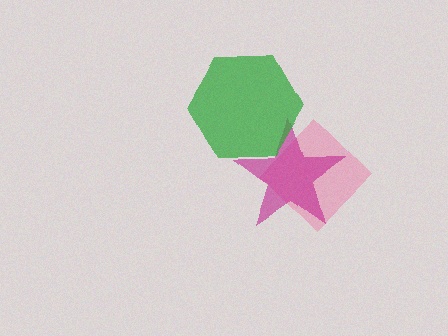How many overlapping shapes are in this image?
There are 3 overlapping shapes in the image.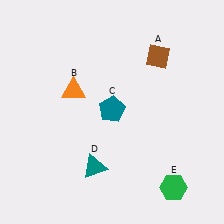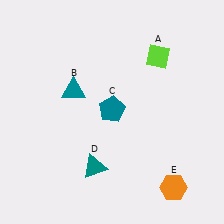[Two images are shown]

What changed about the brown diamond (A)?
In Image 1, A is brown. In Image 2, it changed to lime.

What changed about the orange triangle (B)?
In Image 1, B is orange. In Image 2, it changed to teal.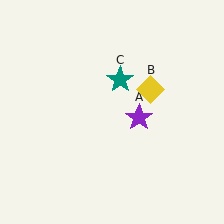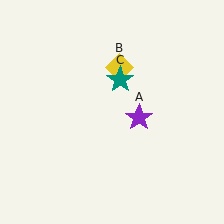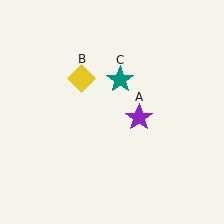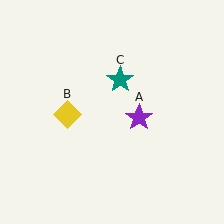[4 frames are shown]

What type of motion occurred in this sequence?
The yellow diamond (object B) rotated counterclockwise around the center of the scene.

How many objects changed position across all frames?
1 object changed position: yellow diamond (object B).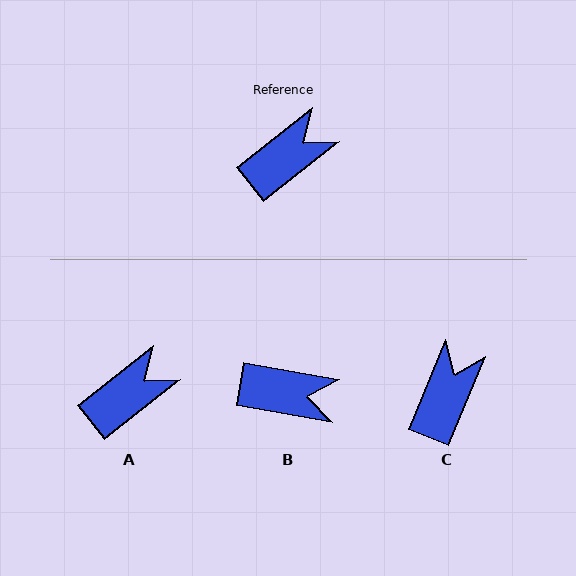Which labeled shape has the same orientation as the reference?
A.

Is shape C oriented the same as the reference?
No, it is off by about 29 degrees.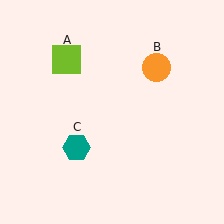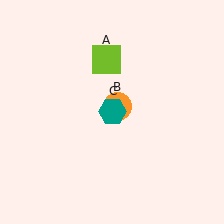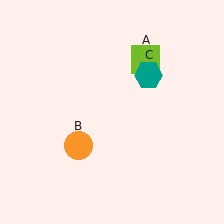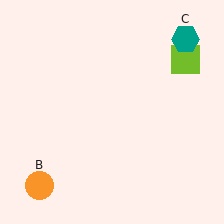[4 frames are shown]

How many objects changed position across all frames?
3 objects changed position: lime square (object A), orange circle (object B), teal hexagon (object C).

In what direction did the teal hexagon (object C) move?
The teal hexagon (object C) moved up and to the right.